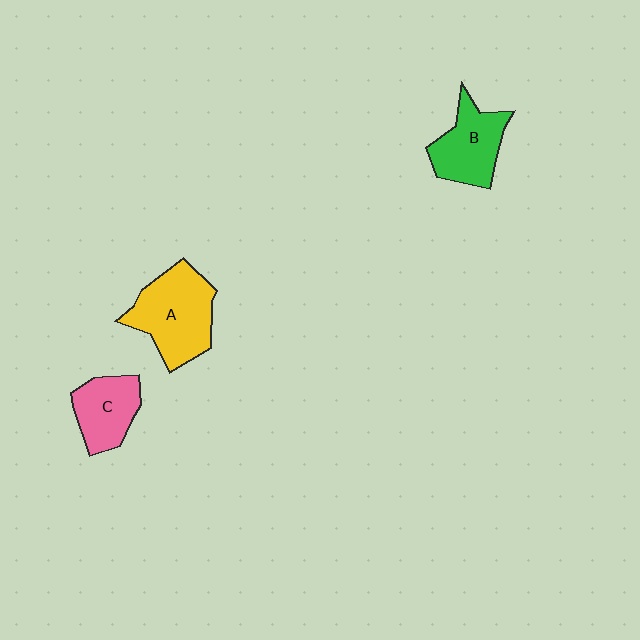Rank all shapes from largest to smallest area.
From largest to smallest: A (yellow), B (green), C (pink).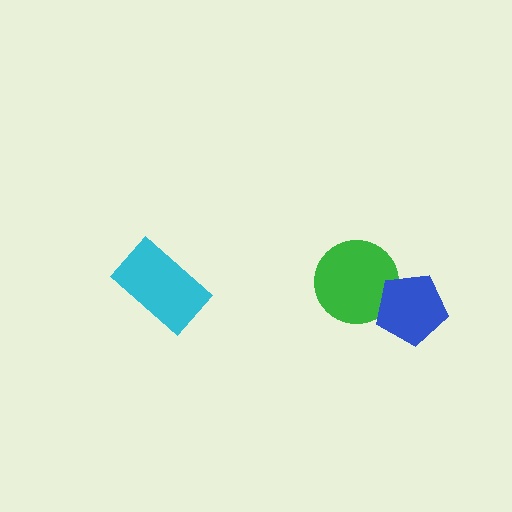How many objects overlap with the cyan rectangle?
0 objects overlap with the cyan rectangle.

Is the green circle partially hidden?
Yes, it is partially covered by another shape.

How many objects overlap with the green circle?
1 object overlaps with the green circle.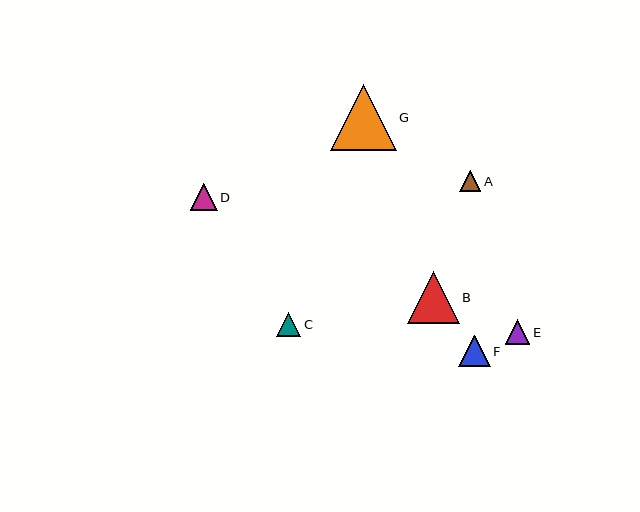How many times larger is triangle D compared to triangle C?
Triangle D is approximately 1.1 times the size of triangle C.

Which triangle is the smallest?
Triangle A is the smallest with a size of approximately 21 pixels.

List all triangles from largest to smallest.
From largest to smallest: G, B, F, D, C, E, A.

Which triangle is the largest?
Triangle G is the largest with a size of approximately 66 pixels.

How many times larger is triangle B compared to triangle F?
Triangle B is approximately 1.6 times the size of triangle F.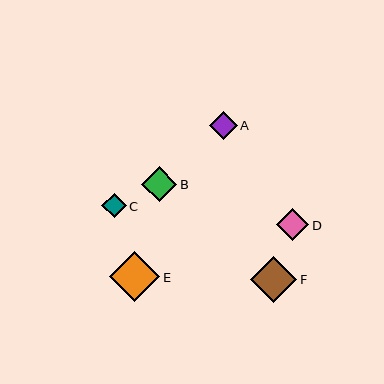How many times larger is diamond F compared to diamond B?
Diamond F is approximately 1.3 times the size of diamond B.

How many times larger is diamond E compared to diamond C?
Diamond E is approximately 2.0 times the size of diamond C.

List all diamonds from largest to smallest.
From largest to smallest: E, F, B, D, A, C.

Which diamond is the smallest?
Diamond C is the smallest with a size of approximately 25 pixels.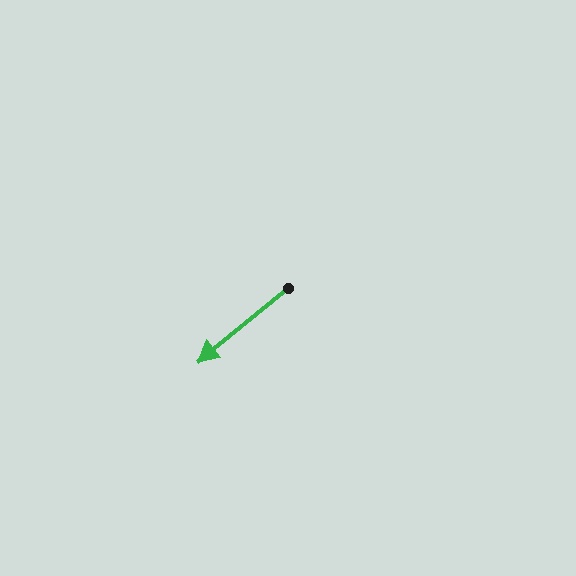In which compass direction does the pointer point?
Southwest.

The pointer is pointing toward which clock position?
Roughly 8 o'clock.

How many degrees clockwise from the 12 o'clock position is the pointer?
Approximately 231 degrees.